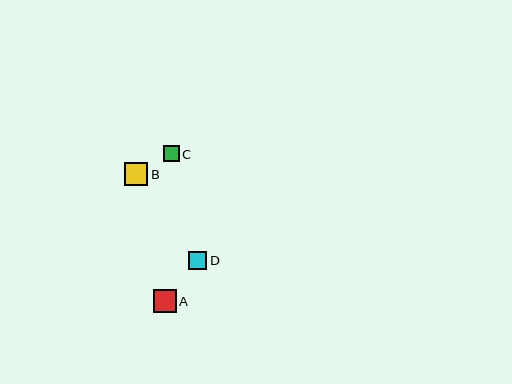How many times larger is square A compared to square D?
Square A is approximately 1.3 times the size of square D.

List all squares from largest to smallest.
From largest to smallest: A, B, D, C.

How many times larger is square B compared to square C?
Square B is approximately 1.4 times the size of square C.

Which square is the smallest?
Square C is the smallest with a size of approximately 16 pixels.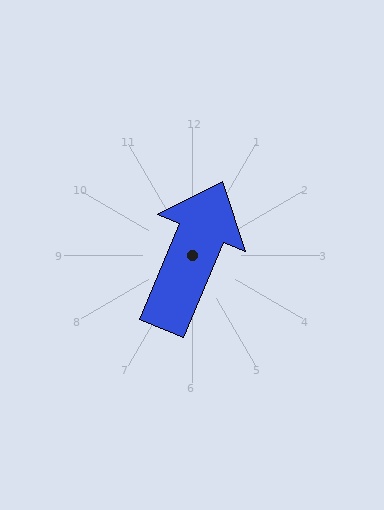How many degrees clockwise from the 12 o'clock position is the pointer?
Approximately 23 degrees.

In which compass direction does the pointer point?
Northeast.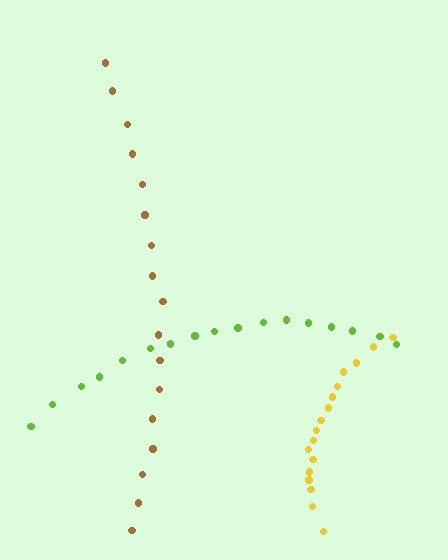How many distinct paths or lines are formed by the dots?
There are 3 distinct paths.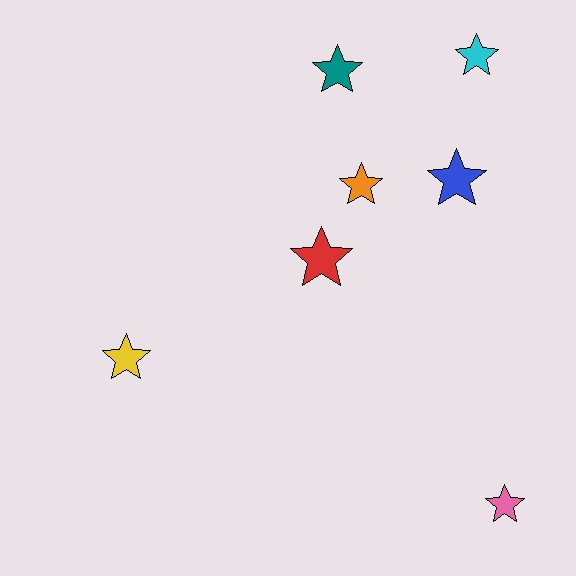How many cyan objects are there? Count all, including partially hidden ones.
There is 1 cyan object.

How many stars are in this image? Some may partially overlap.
There are 7 stars.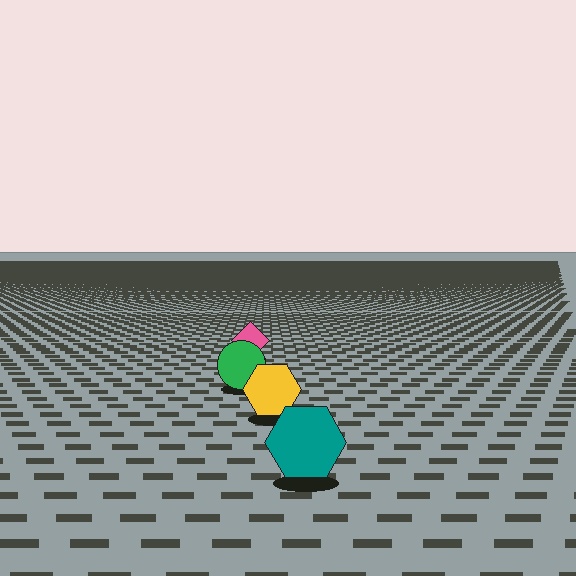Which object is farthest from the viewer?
The pink diamond is farthest from the viewer. It appears smaller and the ground texture around it is denser.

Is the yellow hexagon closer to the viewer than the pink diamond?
Yes. The yellow hexagon is closer — you can tell from the texture gradient: the ground texture is coarser near it.